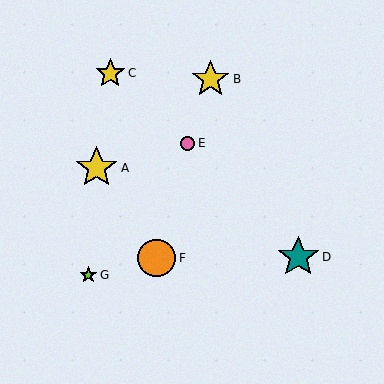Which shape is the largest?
The yellow star (labeled A) is the largest.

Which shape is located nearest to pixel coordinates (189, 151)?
The pink circle (labeled E) at (188, 144) is nearest to that location.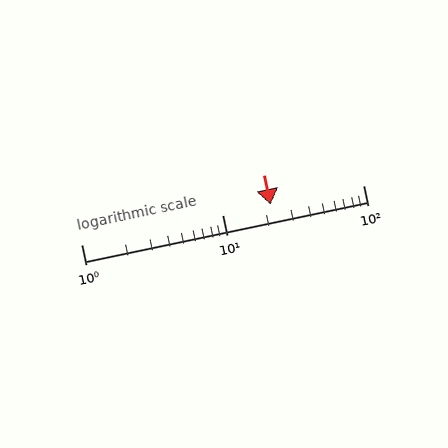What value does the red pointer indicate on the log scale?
The pointer indicates approximately 22.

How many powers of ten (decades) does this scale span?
The scale spans 2 decades, from 1 to 100.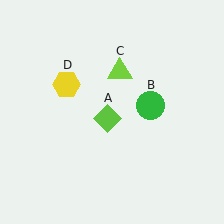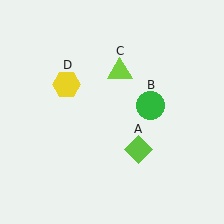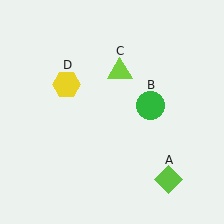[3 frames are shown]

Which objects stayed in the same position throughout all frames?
Green circle (object B) and lime triangle (object C) and yellow hexagon (object D) remained stationary.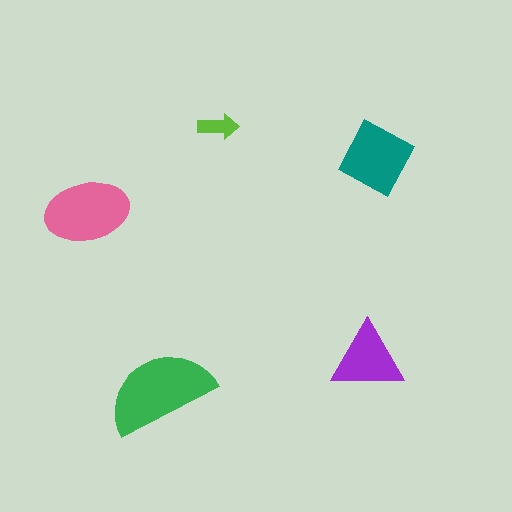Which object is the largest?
The green semicircle.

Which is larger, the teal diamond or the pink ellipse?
The pink ellipse.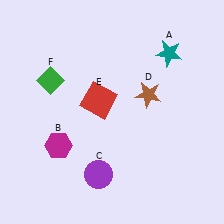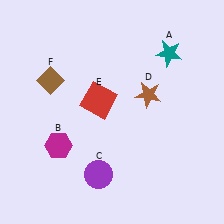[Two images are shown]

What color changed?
The diamond (F) changed from green in Image 1 to brown in Image 2.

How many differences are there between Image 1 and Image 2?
There is 1 difference between the two images.